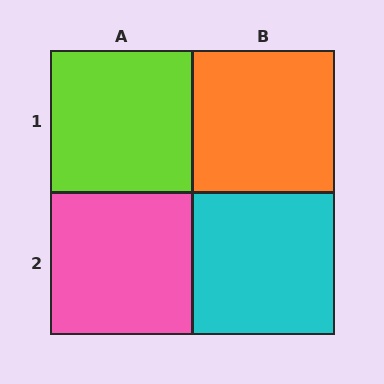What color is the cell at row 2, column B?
Cyan.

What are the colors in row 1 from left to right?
Lime, orange.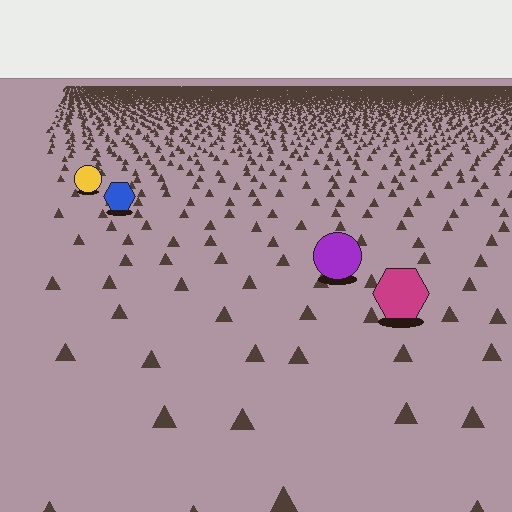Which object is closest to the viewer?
The magenta hexagon is closest. The texture marks near it are larger and more spread out.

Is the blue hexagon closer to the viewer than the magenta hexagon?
No. The magenta hexagon is closer — you can tell from the texture gradient: the ground texture is coarser near it.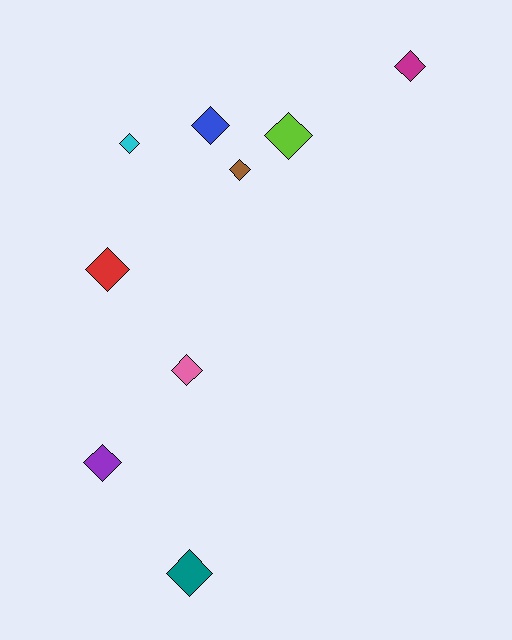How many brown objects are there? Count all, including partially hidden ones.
There is 1 brown object.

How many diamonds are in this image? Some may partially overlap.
There are 9 diamonds.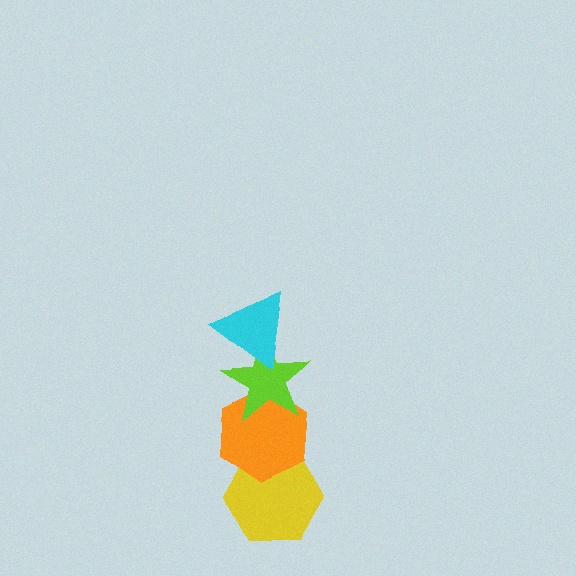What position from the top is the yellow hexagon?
The yellow hexagon is 4th from the top.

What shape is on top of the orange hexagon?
The lime star is on top of the orange hexagon.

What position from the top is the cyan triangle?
The cyan triangle is 1st from the top.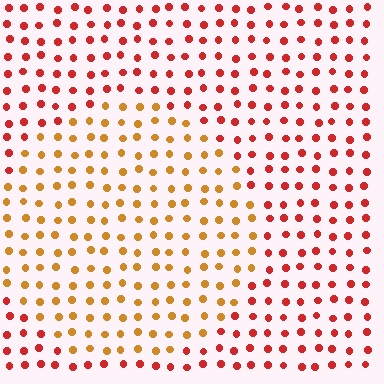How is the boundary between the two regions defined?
The boundary is defined purely by a slight shift in hue (about 37 degrees). Spacing, size, and orientation are identical on both sides.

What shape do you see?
I see a circle.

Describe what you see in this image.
The image is filled with small red elements in a uniform arrangement. A circle-shaped region is visible where the elements are tinted to a slightly different hue, forming a subtle color boundary.